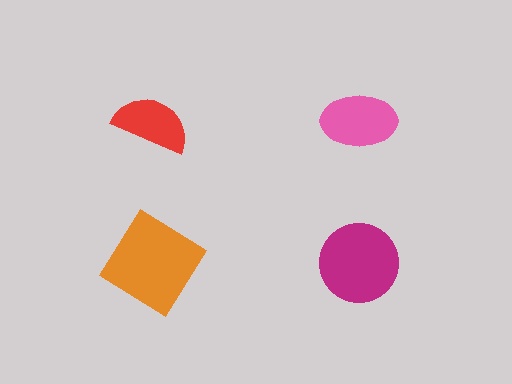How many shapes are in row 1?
2 shapes.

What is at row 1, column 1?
A red semicircle.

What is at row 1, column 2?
A pink ellipse.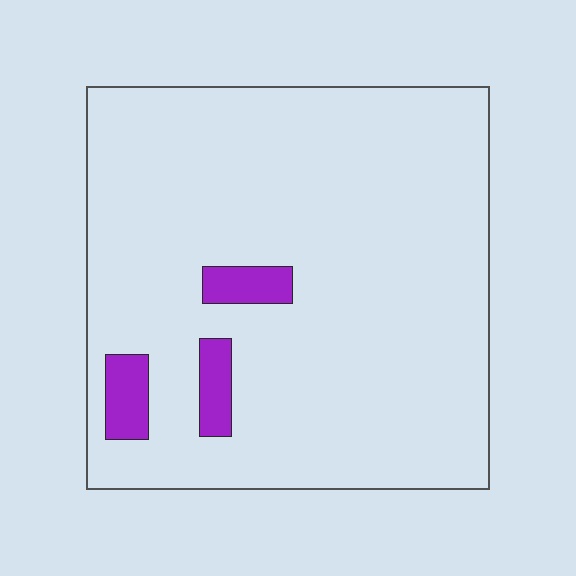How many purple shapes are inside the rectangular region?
3.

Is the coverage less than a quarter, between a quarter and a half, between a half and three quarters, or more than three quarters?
Less than a quarter.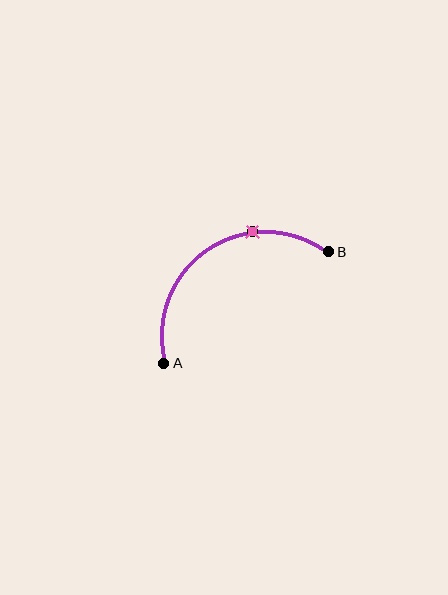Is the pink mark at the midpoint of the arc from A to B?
No. The pink mark lies on the arc but is closer to endpoint B. The arc midpoint would be at the point on the curve equidistant along the arc from both A and B.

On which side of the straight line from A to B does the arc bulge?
The arc bulges above and to the left of the straight line connecting A and B.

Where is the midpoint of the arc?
The arc midpoint is the point on the curve farthest from the straight line joining A and B. It sits above and to the left of that line.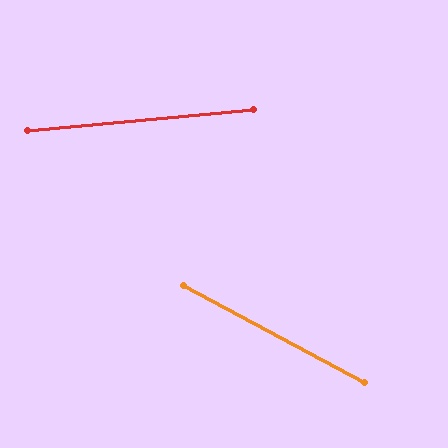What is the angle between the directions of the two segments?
Approximately 33 degrees.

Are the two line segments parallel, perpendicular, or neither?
Neither parallel nor perpendicular — they differ by about 33°.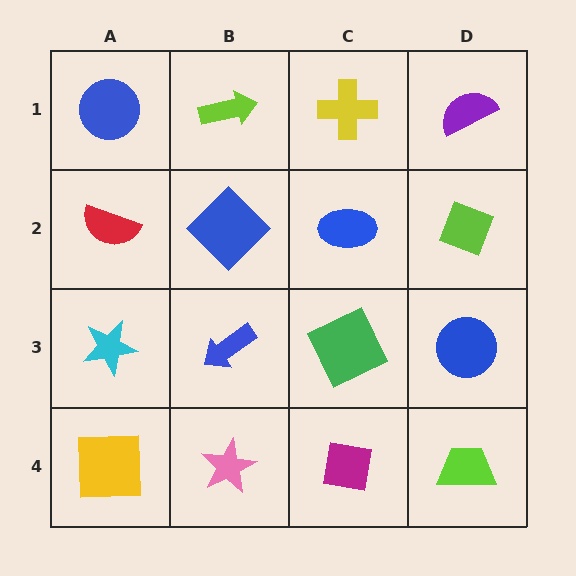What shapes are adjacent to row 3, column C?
A blue ellipse (row 2, column C), a magenta square (row 4, column C), a blue arrow (row 3, column B), a blue circle (row 3, column D).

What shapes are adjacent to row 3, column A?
A red semicircle (row 2, column A), a yellow square (row 4, column A), a blue arrow (row 3, column B).